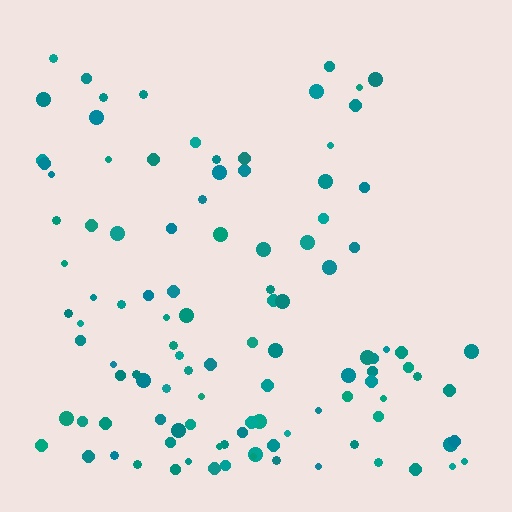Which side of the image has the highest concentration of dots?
The bottom.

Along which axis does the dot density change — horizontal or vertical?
Vertical.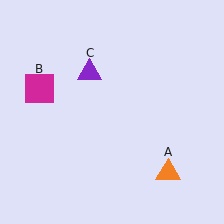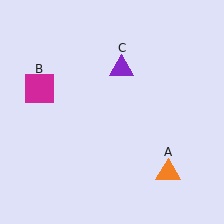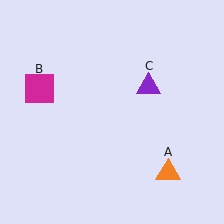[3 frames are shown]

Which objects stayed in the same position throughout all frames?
Orange triangle (object A) and magenta square (object B) remained stationary.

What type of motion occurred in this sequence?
The purple triangle (object C) rotated clockwise around the center of the scene.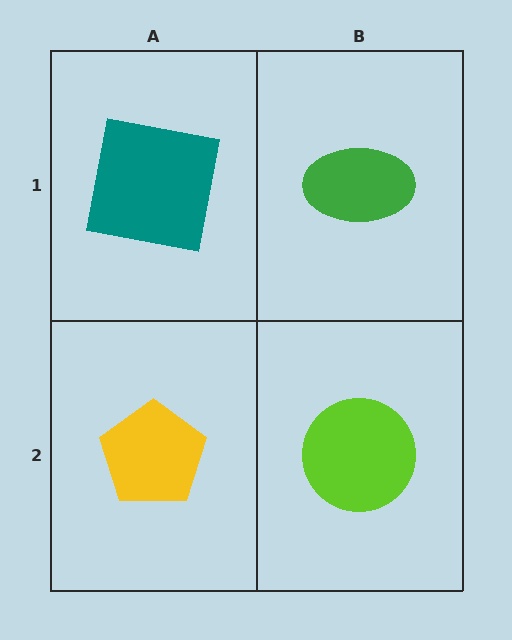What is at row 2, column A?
A yellow pentagon.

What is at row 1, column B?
A green ellipse.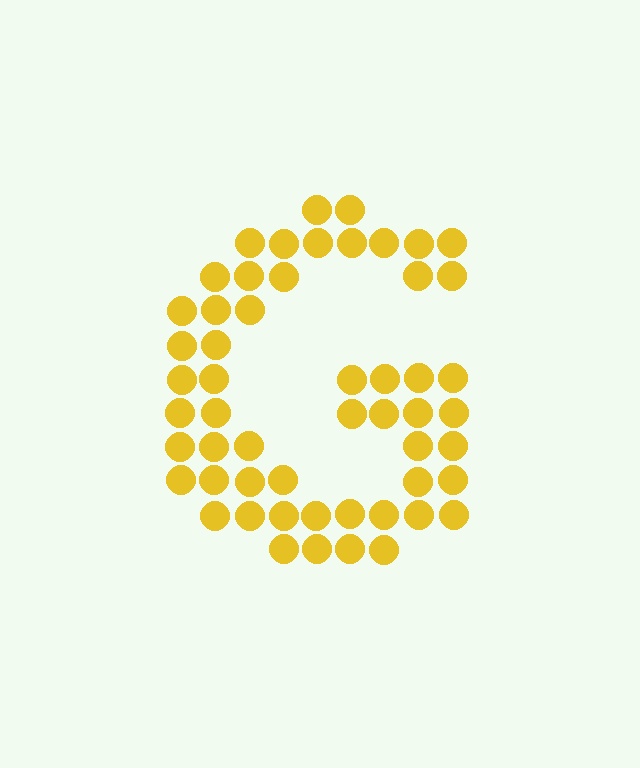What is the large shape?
The large shape is the letter G.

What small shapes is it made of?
It is made of small circles.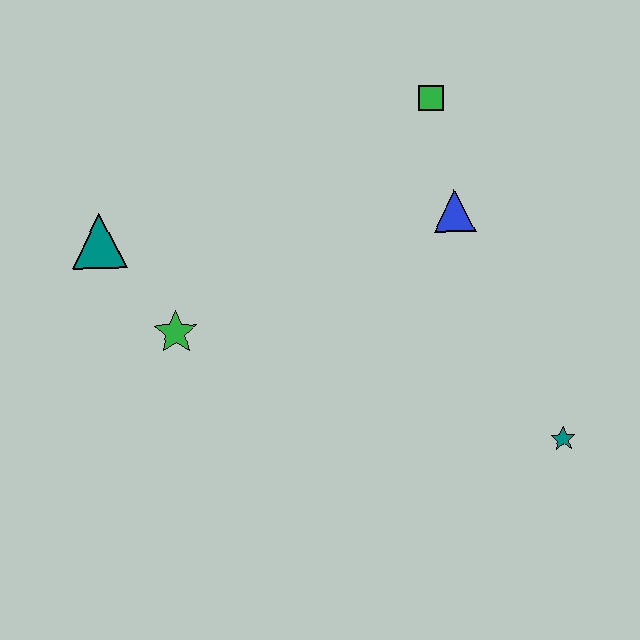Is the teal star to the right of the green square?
Yes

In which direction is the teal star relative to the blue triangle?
The teal star is below the blue triangle.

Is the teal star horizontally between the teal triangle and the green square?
No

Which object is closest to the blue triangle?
The green square is closest to the blue triangle.